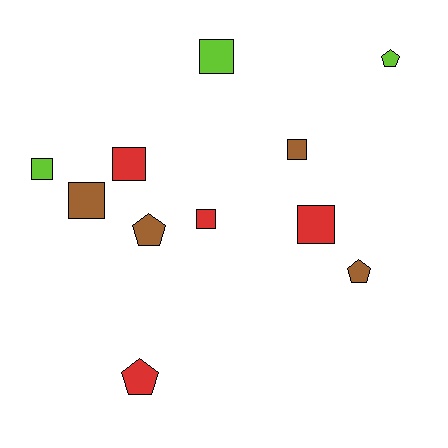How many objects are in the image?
There are 11 objects.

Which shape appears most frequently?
Square, with 7 objects.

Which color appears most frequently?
Brown, with 4 objects.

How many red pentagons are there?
There is 1 red pentagon.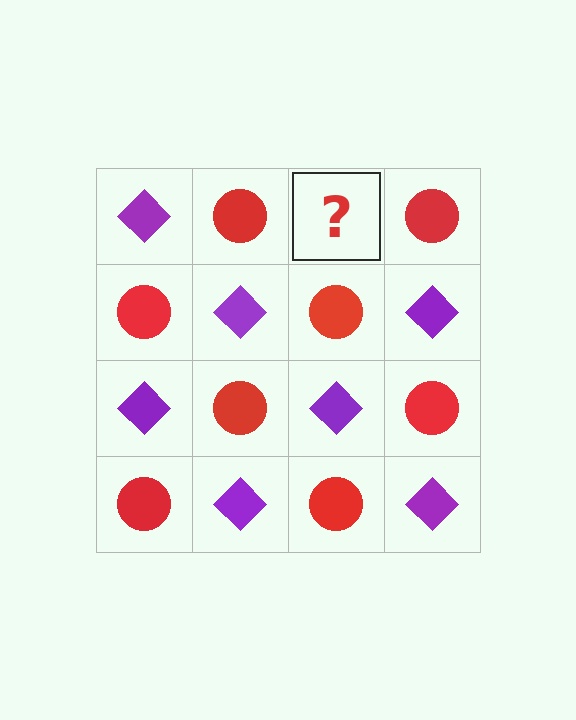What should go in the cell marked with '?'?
The missing cell should contain a purple diamond.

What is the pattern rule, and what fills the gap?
The rule is that it alternates purple diamond and red circle in a checkerboard pattern. The gap should be filled with a purple diamond.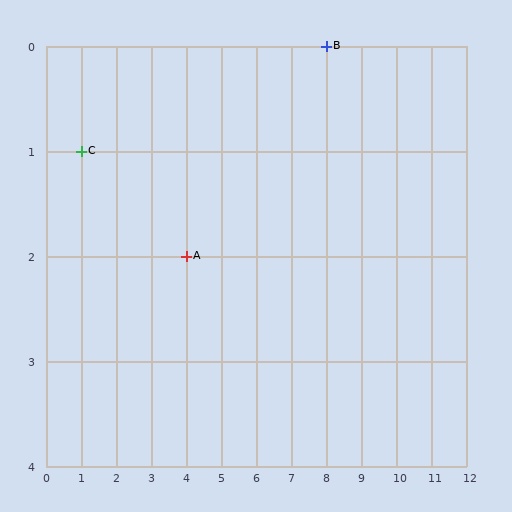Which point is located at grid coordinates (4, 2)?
Point A is at (4, 2).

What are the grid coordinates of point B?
Point B is at grid coordinates (8, 0).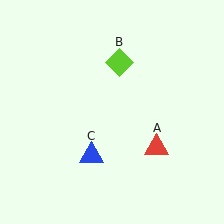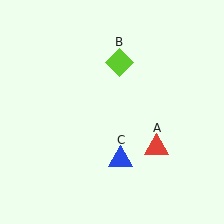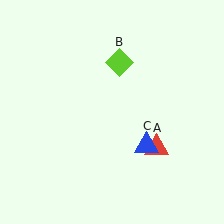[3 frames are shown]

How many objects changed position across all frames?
1 object changed position: blue triangle (object C).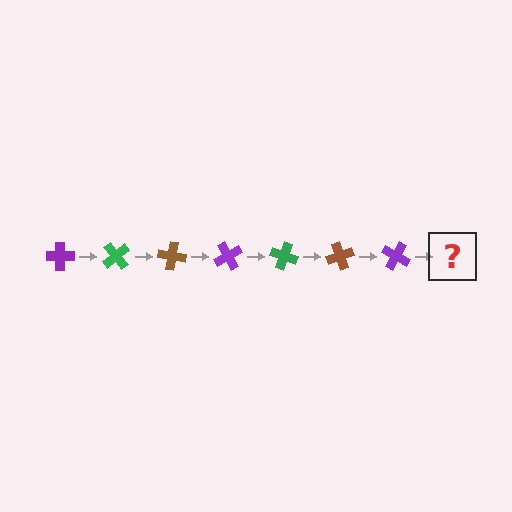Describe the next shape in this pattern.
It should be a green cross, rotated 350 degrees from the start.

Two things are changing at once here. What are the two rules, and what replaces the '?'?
The two rules are that it rotates 50 degrees each step and the color cycles through purple, green, and brown. The '?' should be a green cross, rotated 350 degrees from the start.